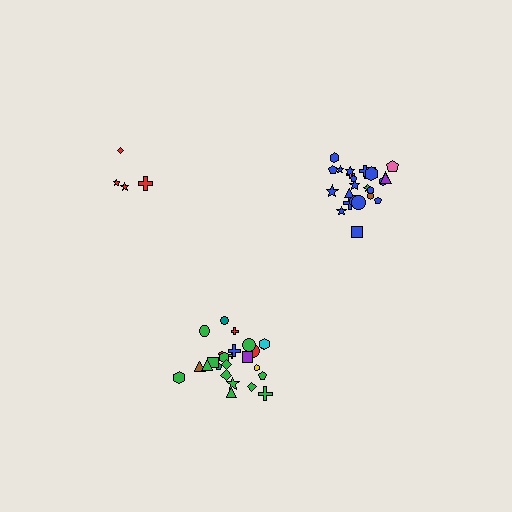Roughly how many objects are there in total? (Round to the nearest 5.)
Roughly 55 objects in total.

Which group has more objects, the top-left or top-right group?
The top-right group.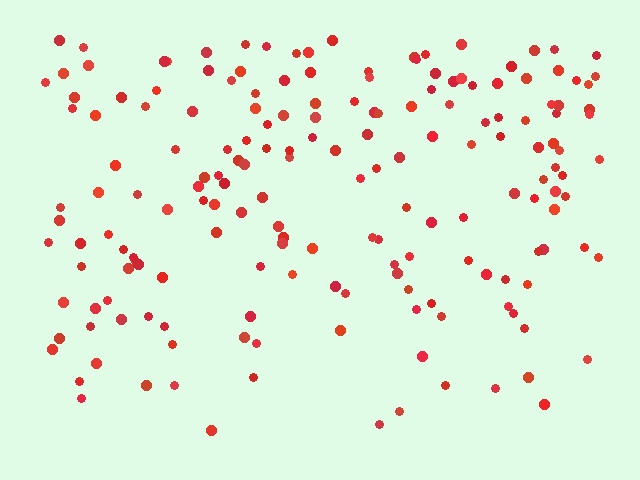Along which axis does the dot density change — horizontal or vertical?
Vertical.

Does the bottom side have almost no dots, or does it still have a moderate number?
Still a moderate number, just noticeably fewer than the top.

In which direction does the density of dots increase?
From bottom to top, with the top side densest.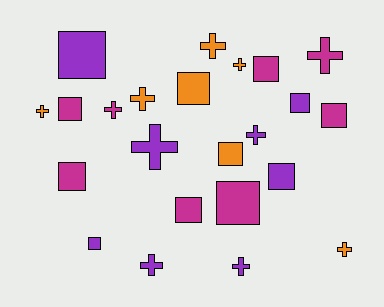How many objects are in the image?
There are 23 objects.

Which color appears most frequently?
Magenta, with 8 objects.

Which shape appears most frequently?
Square, with 12 objects.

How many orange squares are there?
There are 2 orange squares.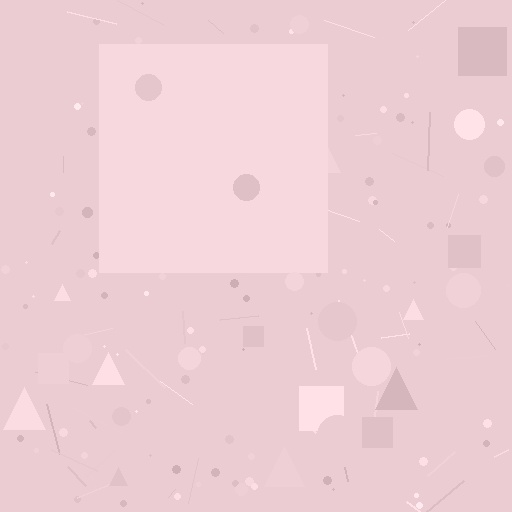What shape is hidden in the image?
A square is hidden in the image.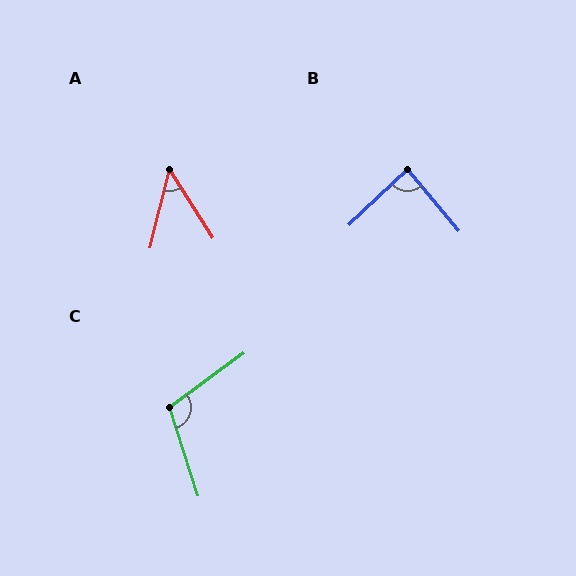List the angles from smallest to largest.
A (46°), B (87°), C (108°).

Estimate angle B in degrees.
Approximately 87 degrees.